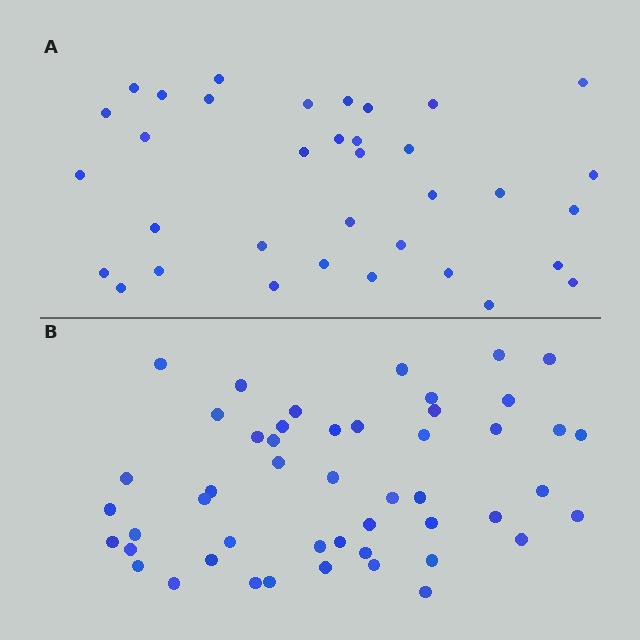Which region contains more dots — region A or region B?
Region B (the bottom region) has more dots.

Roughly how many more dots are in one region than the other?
Region B has approximately 15 more dots than region A.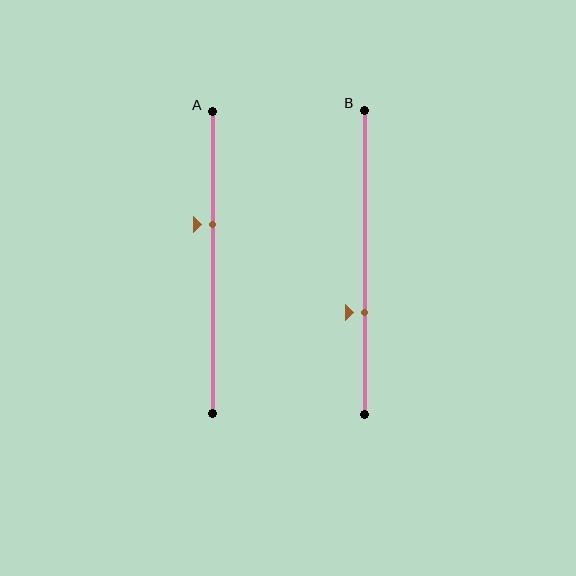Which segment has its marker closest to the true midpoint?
Segment A has its marker closest to the true midpoint.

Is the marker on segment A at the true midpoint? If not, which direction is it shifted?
No, the marker on segment A is shifted upward by about 13% of the segment length.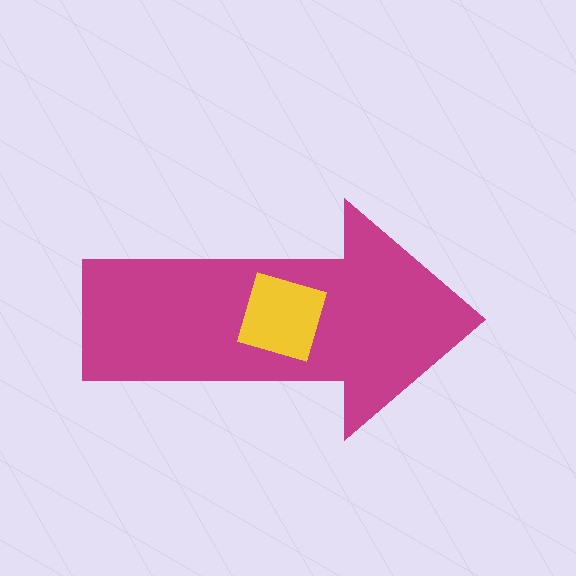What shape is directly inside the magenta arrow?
The yellow diamond.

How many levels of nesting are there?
2.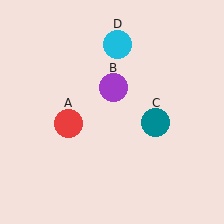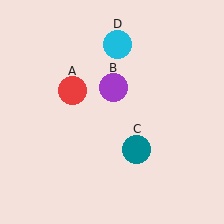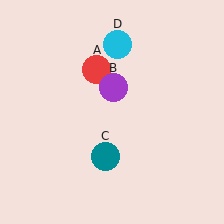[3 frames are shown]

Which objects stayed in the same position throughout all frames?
Purple circle (object B) and cyan circle (object D) remained stationary.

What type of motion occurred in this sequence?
The red circle (object A), teal circle (object C) rotated clockwise around the center of the scene.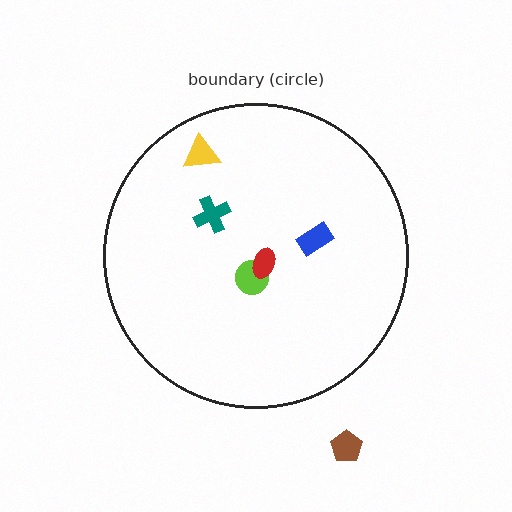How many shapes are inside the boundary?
5 inside, 1 outside.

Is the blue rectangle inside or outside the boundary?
Inside.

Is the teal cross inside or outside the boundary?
Inside.